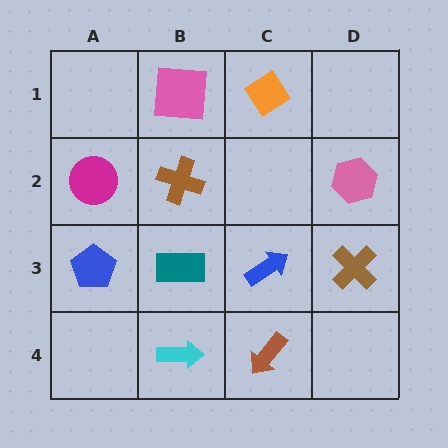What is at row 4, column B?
A cyan arrow.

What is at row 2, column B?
A brown cross.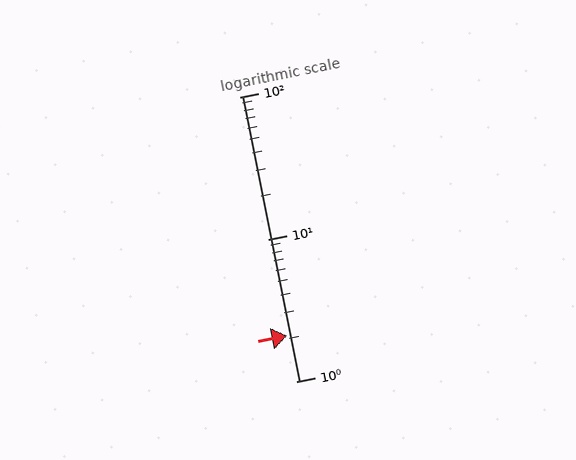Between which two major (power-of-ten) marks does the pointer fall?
The pointer is between 1 and 10.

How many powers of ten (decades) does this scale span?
The scale spans 2 decades, from 1 to 100.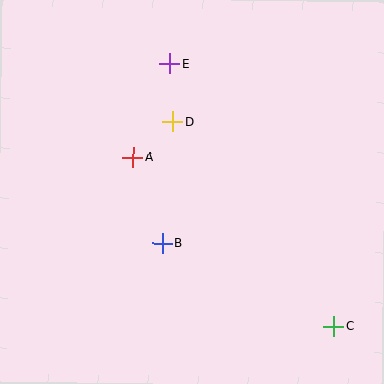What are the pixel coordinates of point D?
Point D is at (173, 122).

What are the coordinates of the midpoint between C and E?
The midpoint between C and E is at (252, 195).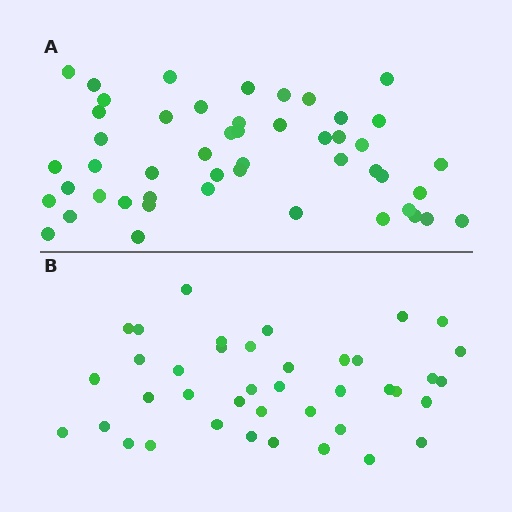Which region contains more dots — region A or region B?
Region A (the top region) has more dots.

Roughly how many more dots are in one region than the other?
Region A has roughly 8 or so more dots than region B.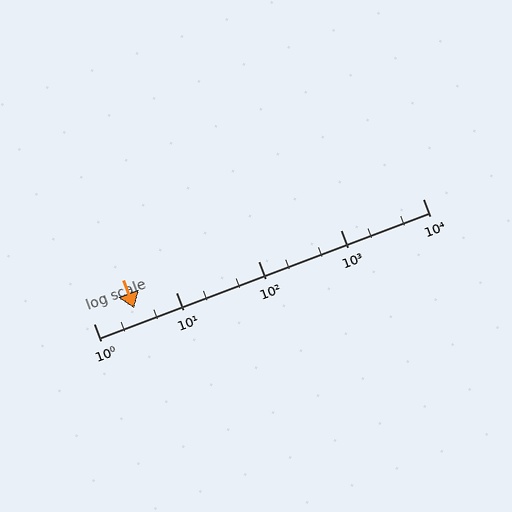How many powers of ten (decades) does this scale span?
The scale spans 4 decades, from 1 to 10000.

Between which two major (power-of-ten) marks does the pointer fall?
The pointer is between 1 and 10.